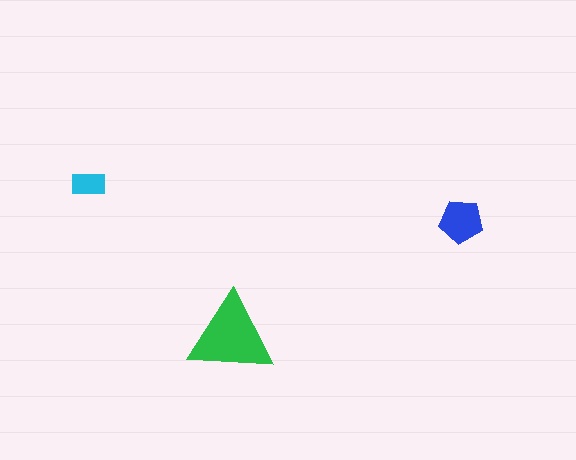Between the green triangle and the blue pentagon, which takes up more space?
The green triangle.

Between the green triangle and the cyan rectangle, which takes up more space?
The green triangle.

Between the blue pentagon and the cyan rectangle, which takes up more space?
The blue pentagon.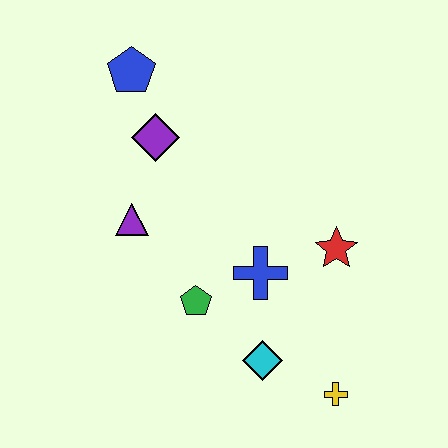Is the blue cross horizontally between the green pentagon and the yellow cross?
Yes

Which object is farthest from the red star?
The blue pentagon is farthest from the red star.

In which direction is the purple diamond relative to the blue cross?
The purple diamond is above the blue cross.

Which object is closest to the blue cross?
The green pentagon is closest to the blue cross.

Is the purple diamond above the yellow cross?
Yes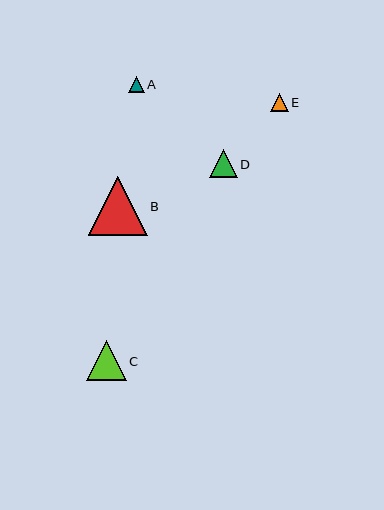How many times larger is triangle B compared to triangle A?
Triangle B is approximately 3.7 times the size of triangle A.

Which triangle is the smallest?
Triangle A is the smallest with a size of approximately 16 pixels.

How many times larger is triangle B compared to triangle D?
Triangle B is approximately 2.1 times the size of triangle D.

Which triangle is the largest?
Triangle B is the largest with a size of approximately 59 pixels.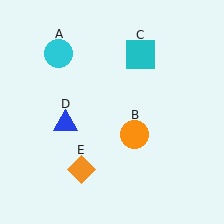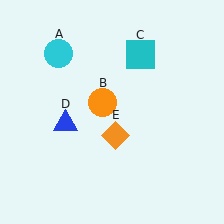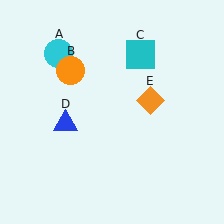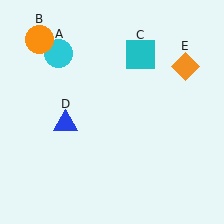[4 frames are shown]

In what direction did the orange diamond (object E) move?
The orange diamond (object E) moved up and to the right.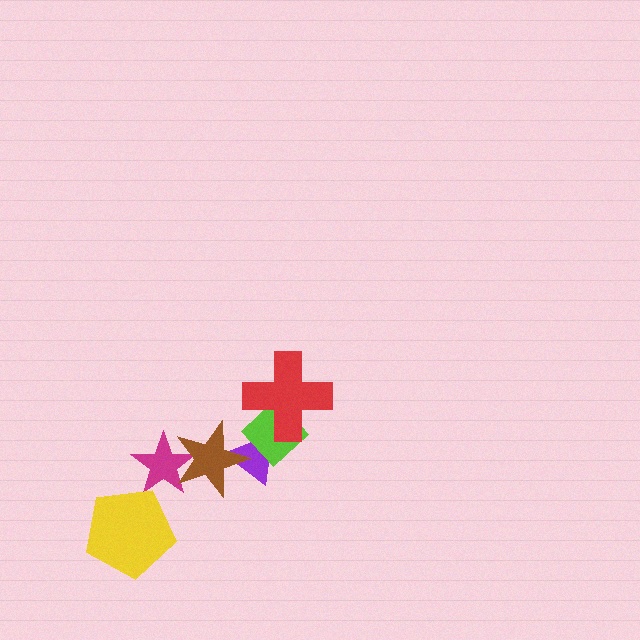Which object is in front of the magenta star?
The brown star is in front of the magenta star.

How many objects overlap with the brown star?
2 objects overlap with the brown star.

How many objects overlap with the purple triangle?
2 objects overlap with the purple triangle.